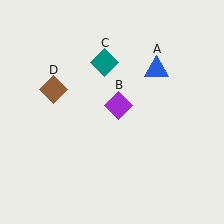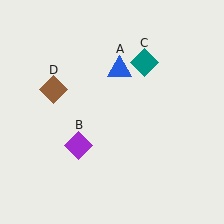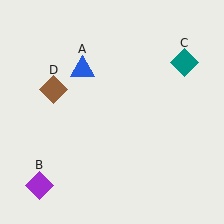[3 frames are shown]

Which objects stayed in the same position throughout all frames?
Brown diamond (object D) remained stationary.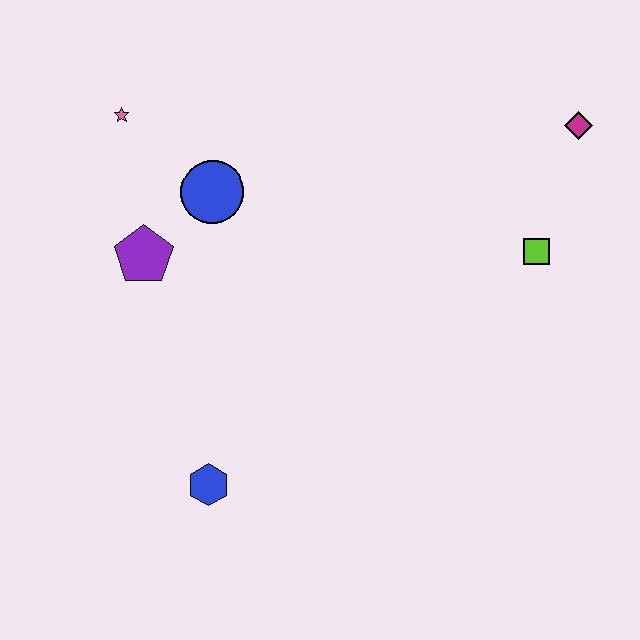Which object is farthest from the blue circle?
The magenta diamond is farthest from the blue circle.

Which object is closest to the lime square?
The magenta diamond is closest to the lime square.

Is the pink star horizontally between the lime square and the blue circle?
No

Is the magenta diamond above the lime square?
Yes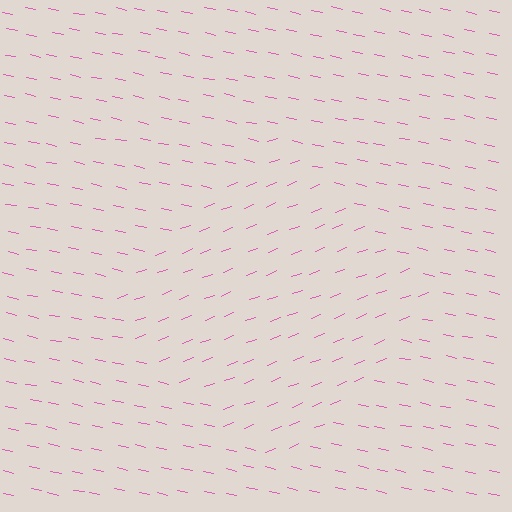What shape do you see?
I see a diamond.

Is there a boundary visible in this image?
Yes, there is a texture boundary formed by a change in line orientation.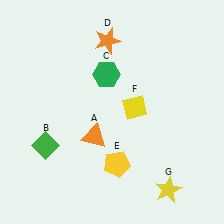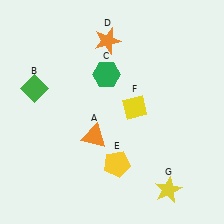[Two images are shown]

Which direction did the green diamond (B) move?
The green diamond (B) moved up.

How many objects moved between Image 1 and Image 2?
1 object moved between the two images.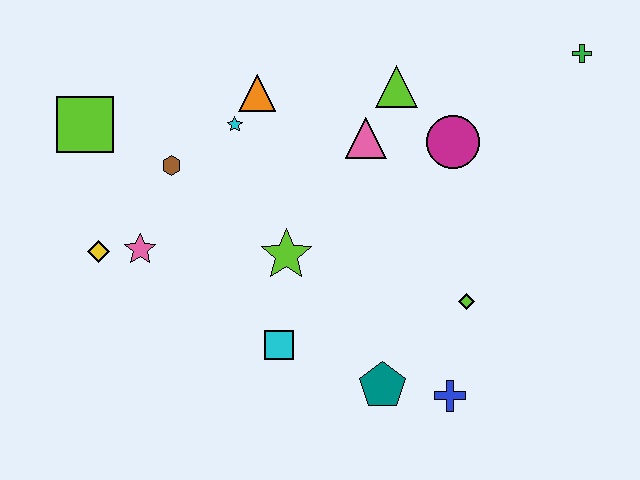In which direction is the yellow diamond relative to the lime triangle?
The yellow diamond is to the left of the lime triangle.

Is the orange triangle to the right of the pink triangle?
No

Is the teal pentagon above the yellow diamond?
No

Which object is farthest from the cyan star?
The green cross is farthest from the cyan star.